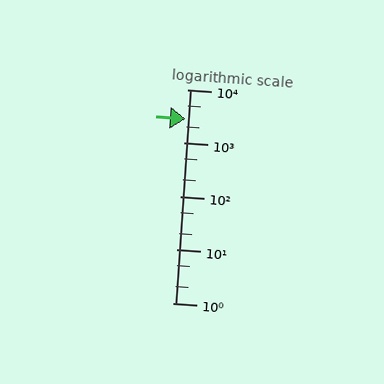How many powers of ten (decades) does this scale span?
The scale spans 4 decades, from 1 to 10000.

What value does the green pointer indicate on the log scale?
The pointer indicates approximately 2800.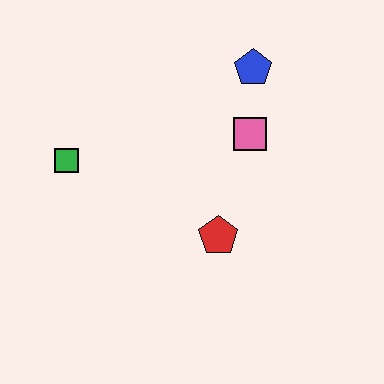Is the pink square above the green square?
Yes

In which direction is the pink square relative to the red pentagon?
The pink square is above the red pentagon.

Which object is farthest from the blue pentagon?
The green square is farthest from the blue pentagon.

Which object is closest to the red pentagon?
The pink square is closest to the red pentagon.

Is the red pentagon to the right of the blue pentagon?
No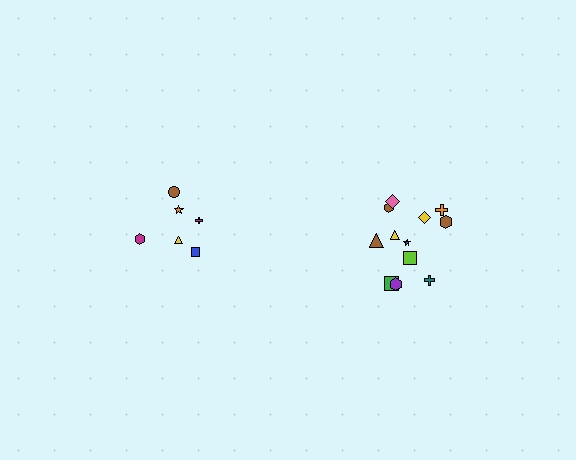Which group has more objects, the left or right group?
The right group.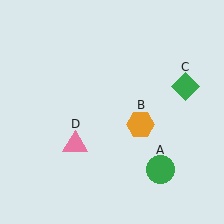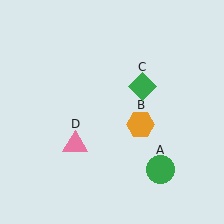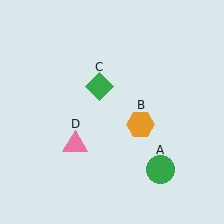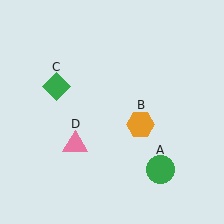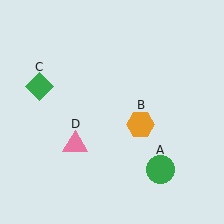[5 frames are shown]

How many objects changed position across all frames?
1 object changed position: green diamond (object C).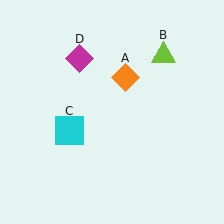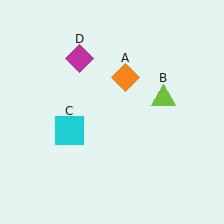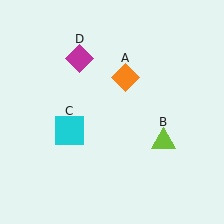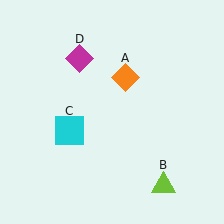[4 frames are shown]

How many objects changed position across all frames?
1 object changed position: lime triangle (object B).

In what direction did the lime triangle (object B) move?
The lime triangle (object B) moved down.